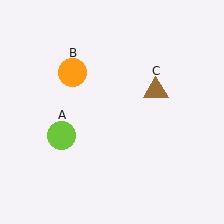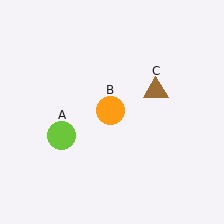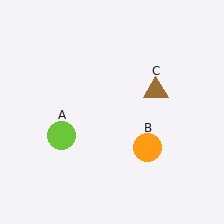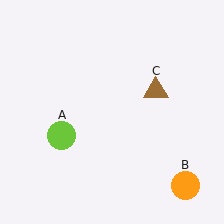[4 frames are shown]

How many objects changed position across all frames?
1 object changed position: orange circle (object B).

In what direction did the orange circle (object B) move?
The orange circle (object B) moved down and to the right.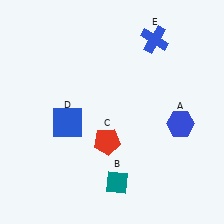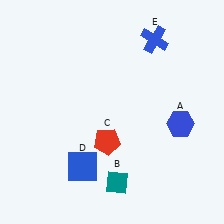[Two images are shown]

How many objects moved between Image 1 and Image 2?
1 object moved between the two images.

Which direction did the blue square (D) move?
The blue square (D) moved down.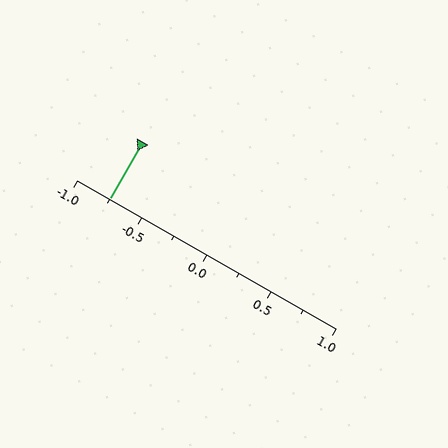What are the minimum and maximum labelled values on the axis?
The axis runs from -1.0 to 1.0.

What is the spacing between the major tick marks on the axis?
The major ticks are spaced 0.5 apart.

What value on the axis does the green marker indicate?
The marker indicates approximately -0.75.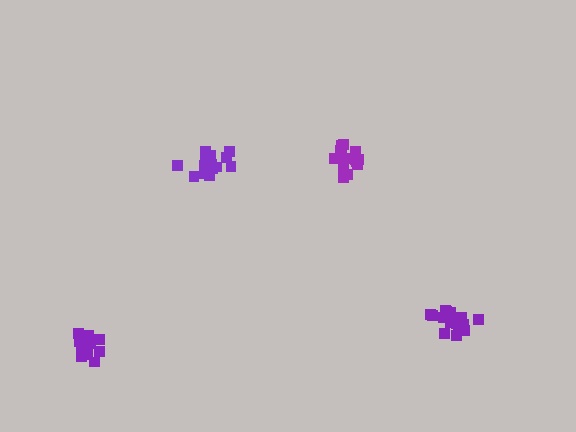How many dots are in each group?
Group 1: 21 dots, Group 2: 16 dots, Group 3: 16 dots, Group 4: 20 dots (73 total).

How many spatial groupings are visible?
There are 4 spatial groupings.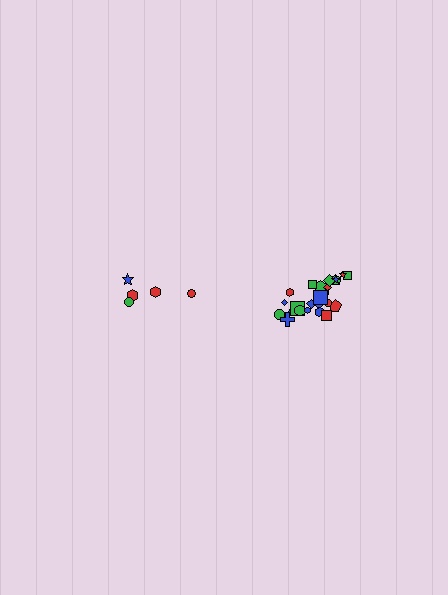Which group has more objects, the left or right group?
The right group.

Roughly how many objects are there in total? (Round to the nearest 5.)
Roughly 30 objects in total.